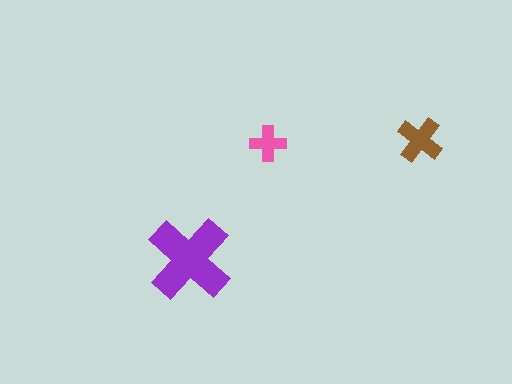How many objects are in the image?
There are 3 objects in the image.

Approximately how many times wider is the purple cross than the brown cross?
About 2 times wider.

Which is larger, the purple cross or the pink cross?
The purple one.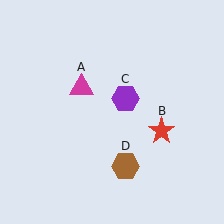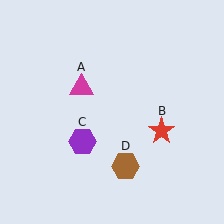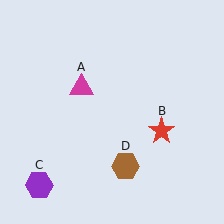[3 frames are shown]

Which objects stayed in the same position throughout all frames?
Magenta triangle (object A) and red star (object B) and brown hexagon (object D) remained stationary.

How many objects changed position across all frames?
1 object changed position: purple hexagon (object C).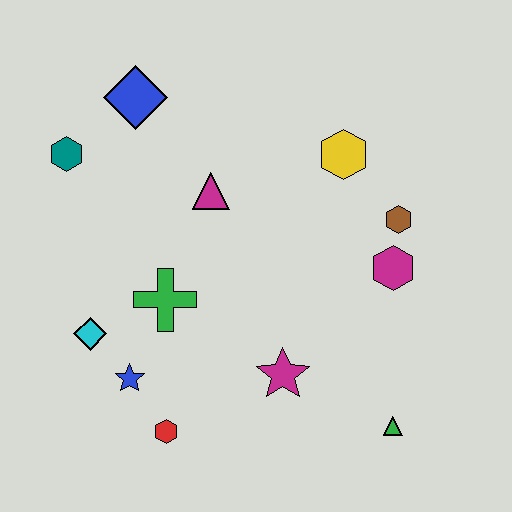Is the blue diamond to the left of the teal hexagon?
No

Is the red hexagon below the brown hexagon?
Yes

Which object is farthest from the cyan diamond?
The brown hexagon is farthest from the cyan diamond.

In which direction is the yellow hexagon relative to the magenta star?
The yellow hexagon is above the magenta star.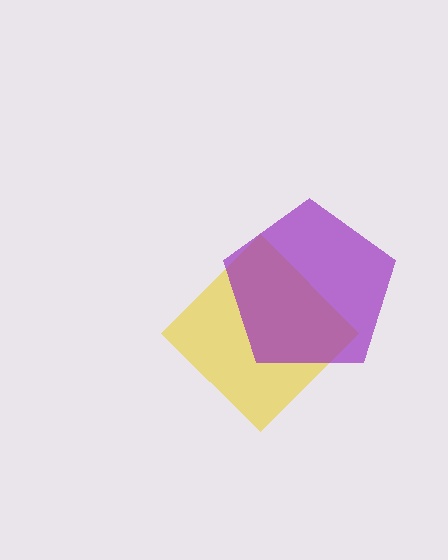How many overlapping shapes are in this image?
There are 2 overlapping shapes in the image.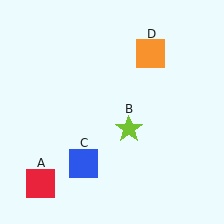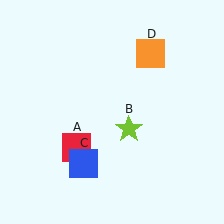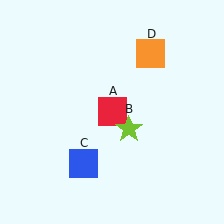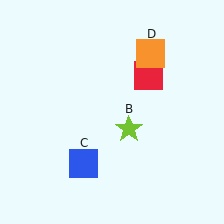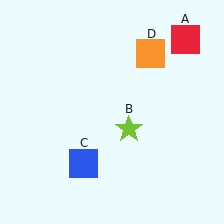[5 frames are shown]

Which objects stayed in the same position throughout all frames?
Lime star (object B) and blue square (object C) and orange square (object D) remained stationary.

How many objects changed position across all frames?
1 object changed position: red square (object A).